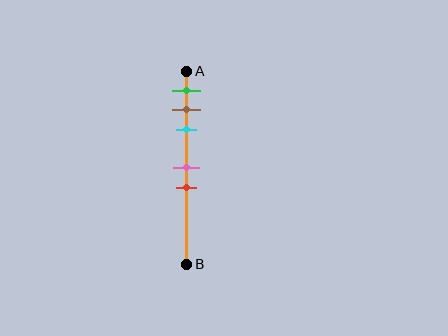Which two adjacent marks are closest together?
The brown and cyan marks are the closest adjacent pair.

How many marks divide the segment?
There are 5 marks dividing the segment.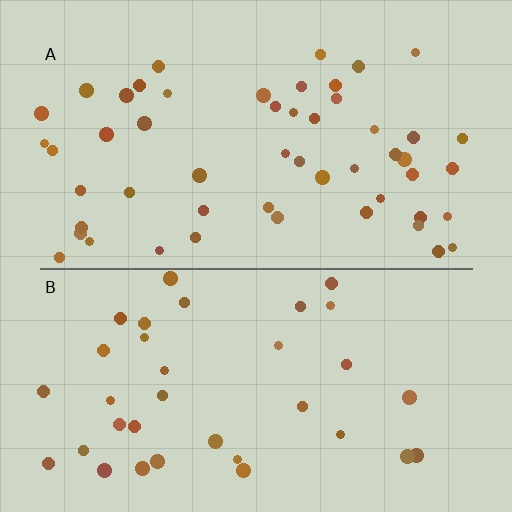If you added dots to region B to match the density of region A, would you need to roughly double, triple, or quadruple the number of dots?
Approximately double.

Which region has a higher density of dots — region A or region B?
A (the top).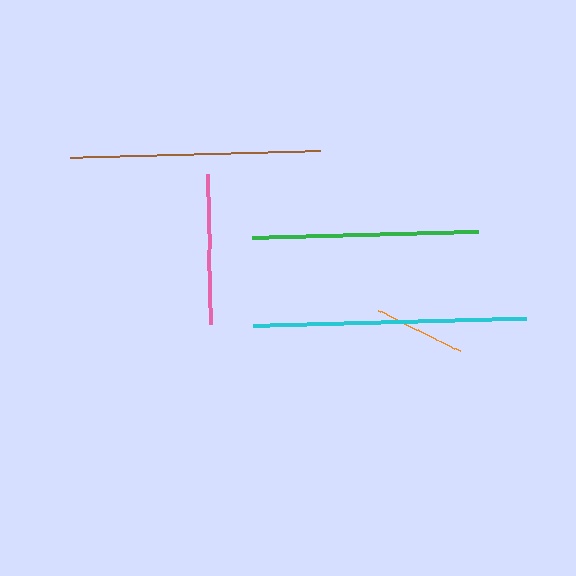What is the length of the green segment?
The green segment is approximately 226 pixels long.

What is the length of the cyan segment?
The cyan segment is approximately 274 pixels long.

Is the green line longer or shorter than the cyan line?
The cyan line is longer than the green line.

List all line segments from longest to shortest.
From longest to shortest: cyan, brown, green, pink, orange.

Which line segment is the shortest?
The orange line is the shortest at approximately 92 pixels.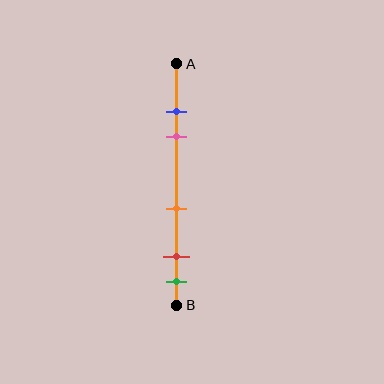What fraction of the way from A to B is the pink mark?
The pink mark is approximately 30% (0.3) of the way from A to B.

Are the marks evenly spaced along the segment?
No, the marks are not evenly spaced.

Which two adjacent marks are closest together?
The blue and pink marks are the closest adjacent pair.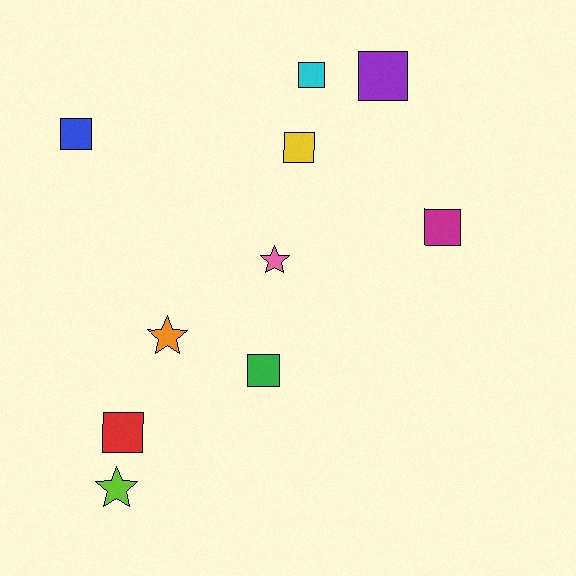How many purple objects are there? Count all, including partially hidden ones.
There is 1 purple object.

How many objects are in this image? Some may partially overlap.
There are 10 objects.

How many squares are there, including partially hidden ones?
There are 7 squares.